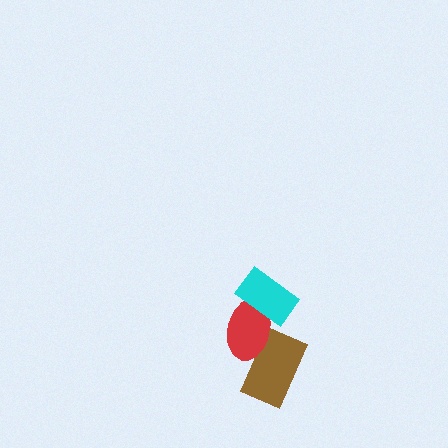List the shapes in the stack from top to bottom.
From top to bottom: the cyan rectangle, the red ellipse, the brown rectangle.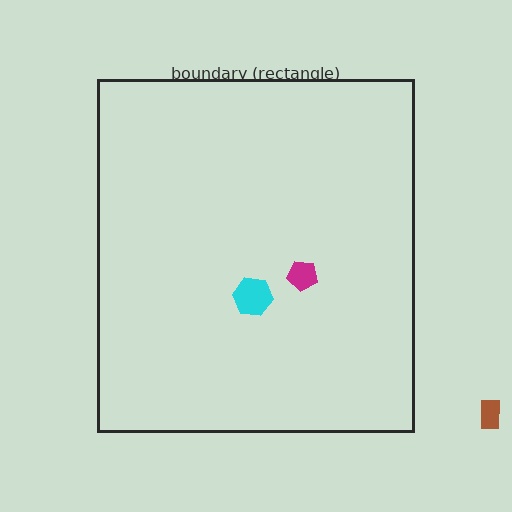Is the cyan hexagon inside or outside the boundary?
Inside.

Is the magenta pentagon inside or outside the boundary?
Inside.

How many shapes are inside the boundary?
2 inside, 1 outside.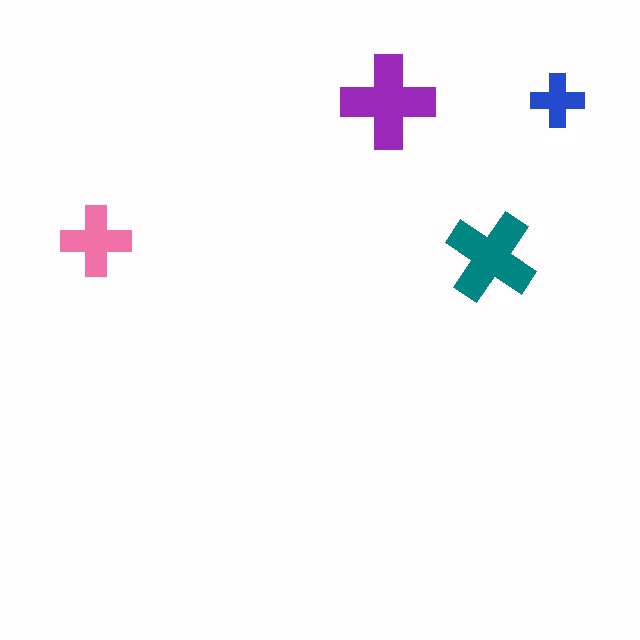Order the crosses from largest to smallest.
the purple one, the teal one, the pink one, the blue one.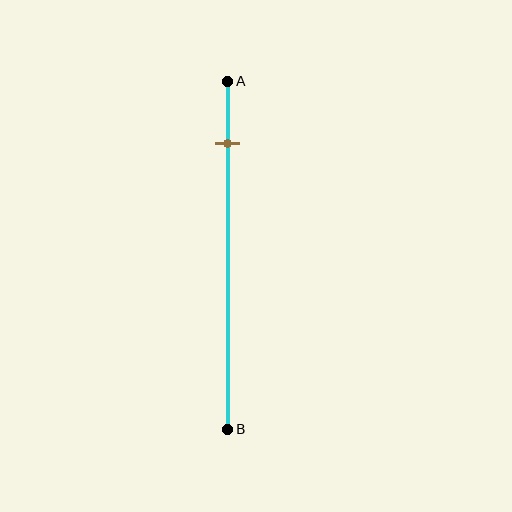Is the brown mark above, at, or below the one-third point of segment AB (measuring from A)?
The brown mark is above the one-third point of segment AB.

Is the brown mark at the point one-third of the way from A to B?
No, the mark is at about 20% from A, not at the 33% one-third point.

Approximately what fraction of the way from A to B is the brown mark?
The brown mark is approximately 20% of the way from A to B.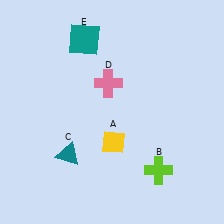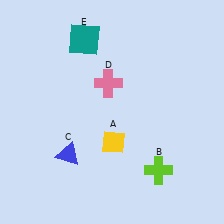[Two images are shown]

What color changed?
The triangle (C) changed from teal in Image 1 to blue in Image 2.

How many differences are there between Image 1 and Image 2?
There is 1 difference between the two images.